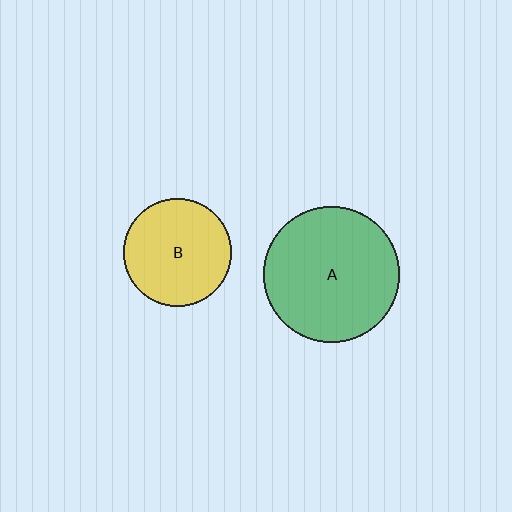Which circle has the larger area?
Circle A (green).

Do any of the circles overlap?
No, none of the circles overlap.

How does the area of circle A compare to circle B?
Approximately 1.6 times.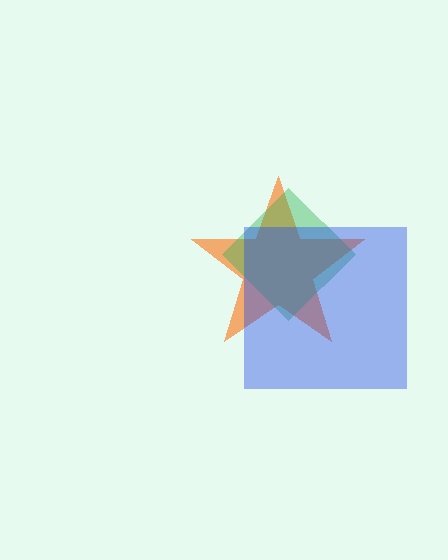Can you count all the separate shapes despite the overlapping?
Yes, there are 3 separate shapes.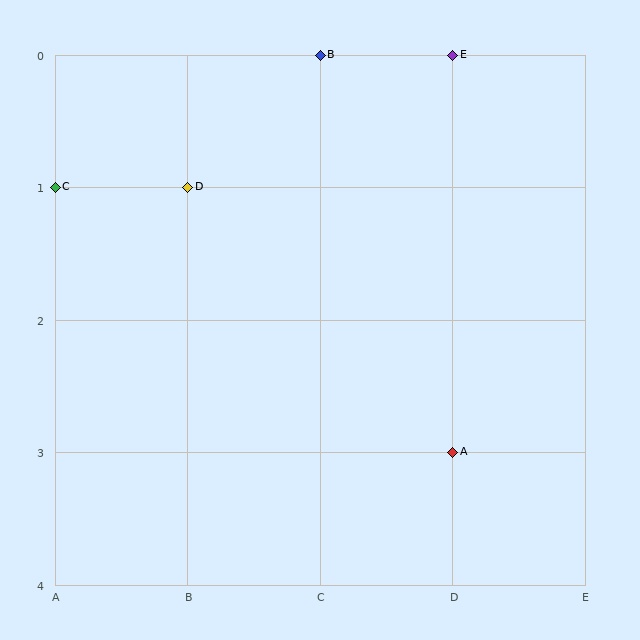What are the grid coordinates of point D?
Point D is at grid coordinates (B, 1).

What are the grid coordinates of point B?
Point B is at grid coordinates (C, 0).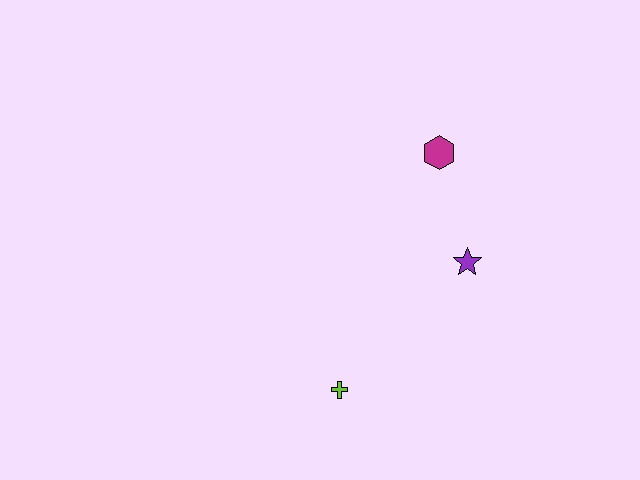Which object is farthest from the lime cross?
The magenta hexagon is farthest from the lime cross.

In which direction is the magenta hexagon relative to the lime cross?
The magenta hexagon is above the lime cross.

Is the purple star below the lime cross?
No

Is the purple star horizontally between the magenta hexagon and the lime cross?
No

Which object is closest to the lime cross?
The purple star is closest to the lime cross.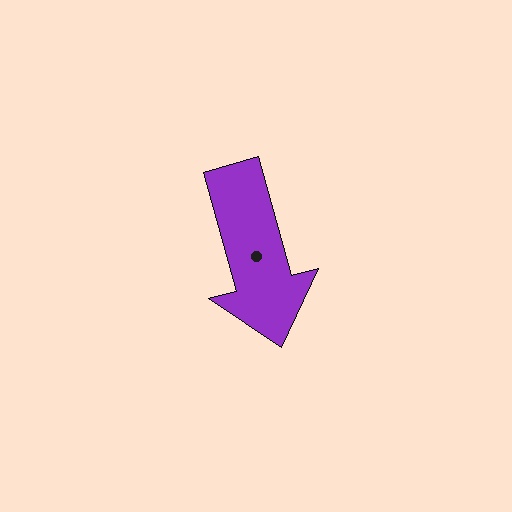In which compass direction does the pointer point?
South.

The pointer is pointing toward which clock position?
Roughly 5 o'clock.